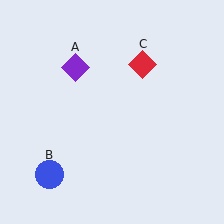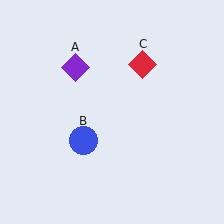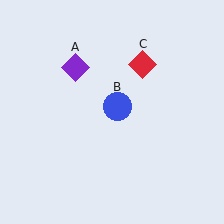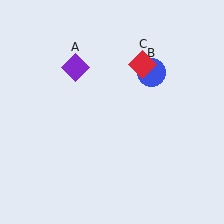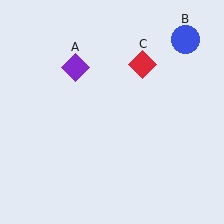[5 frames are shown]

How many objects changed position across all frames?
1 object changed position: blue circle (object B).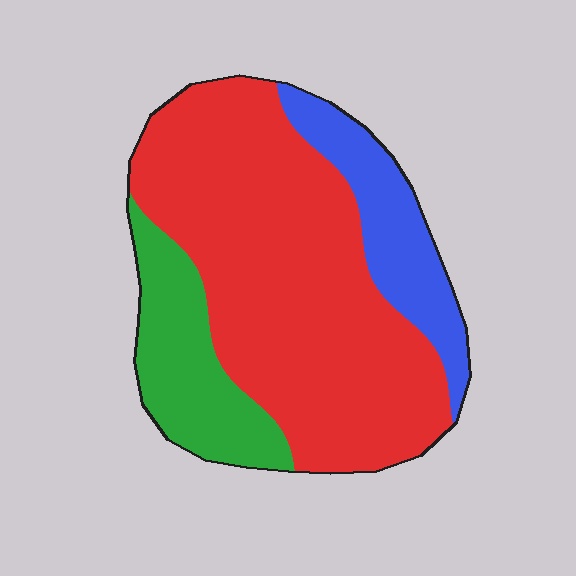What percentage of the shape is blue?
Blue covers 17% of the shape.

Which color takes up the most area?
Red, at roughly 65%.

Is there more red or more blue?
Red.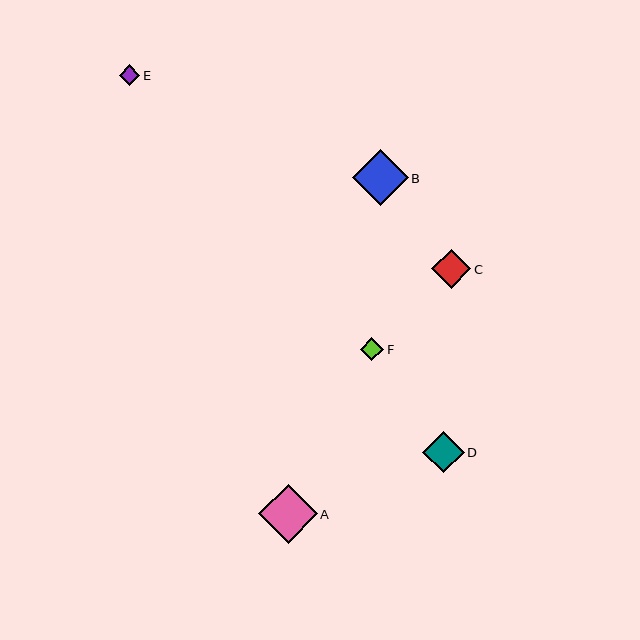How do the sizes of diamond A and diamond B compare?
Diamond A and diamond B are approximately the same size.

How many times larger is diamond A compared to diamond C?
Diamond A is approximately 1.5 times the size of diamond C.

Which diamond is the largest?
Diamond A is the largest with a size of approximately 59 pixels.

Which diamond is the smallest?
Diamond E is the smallest with a size of approximately 20 pixels.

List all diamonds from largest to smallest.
From largest to smallest: A, B, D, C, F, E.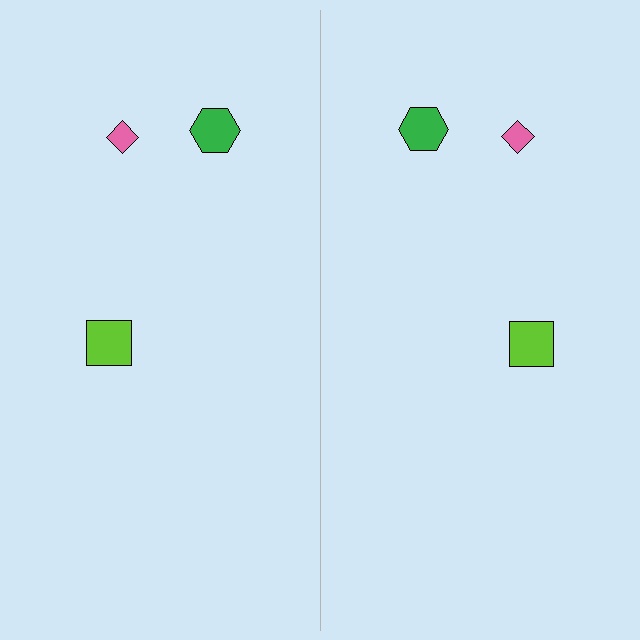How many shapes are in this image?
There are 6 shapes in this image.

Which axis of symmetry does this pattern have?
The pattern has a vertical axis of symmetry running through the center of the image.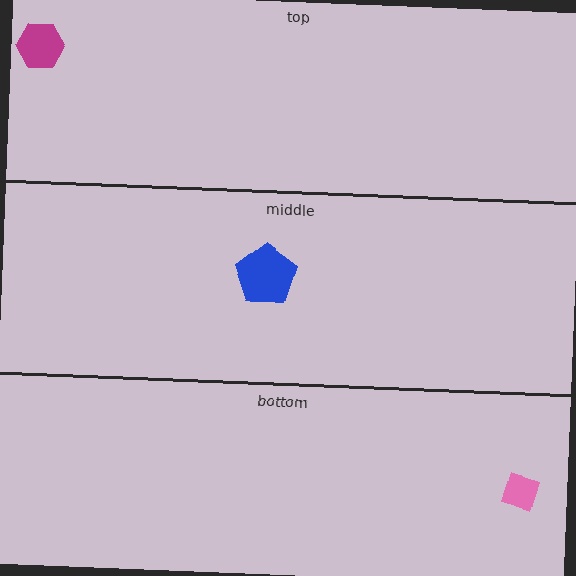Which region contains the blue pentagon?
The middle region.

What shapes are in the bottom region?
The pink diamond.